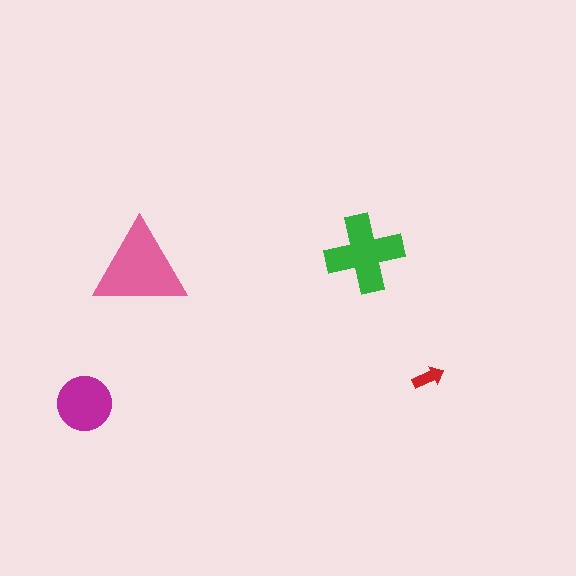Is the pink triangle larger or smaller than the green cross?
Larger.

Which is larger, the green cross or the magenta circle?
The green cross.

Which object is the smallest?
The red arrow.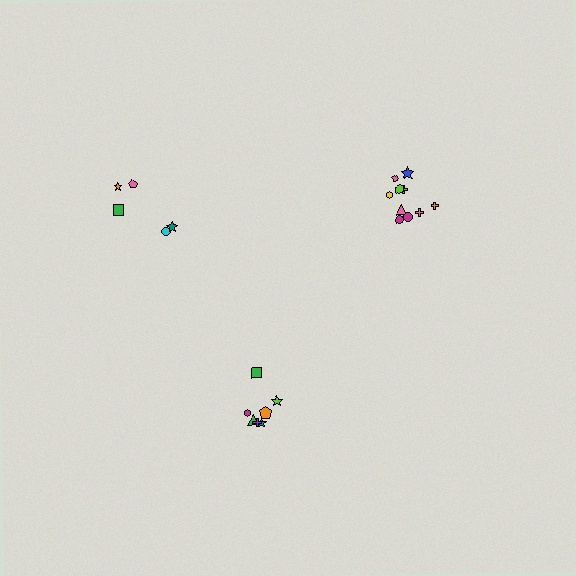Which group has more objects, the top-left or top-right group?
The top-right group.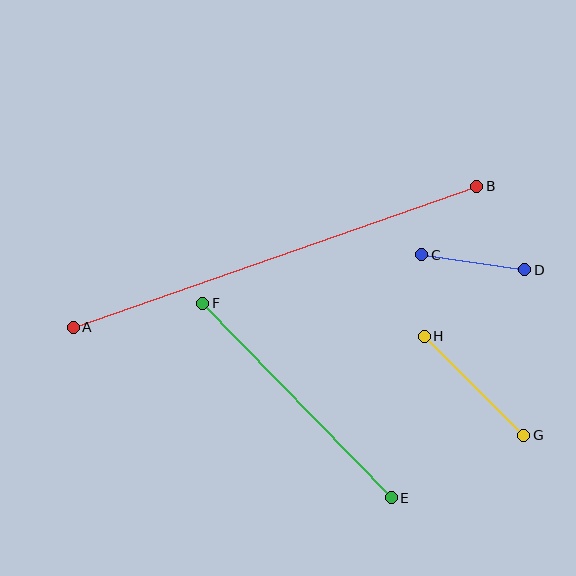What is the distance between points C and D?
The distance is approximately 104 pixels.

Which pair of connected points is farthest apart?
Points A and B are farthest apart.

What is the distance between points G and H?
The distance is approximately 140 pixels.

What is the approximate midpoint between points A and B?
The midpoint is at approximately (275, 257) pixels.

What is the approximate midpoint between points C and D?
The midpoint is at approximately (473, 262) pixels.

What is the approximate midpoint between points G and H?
The midpoint is at approximately (474, 386) pixels.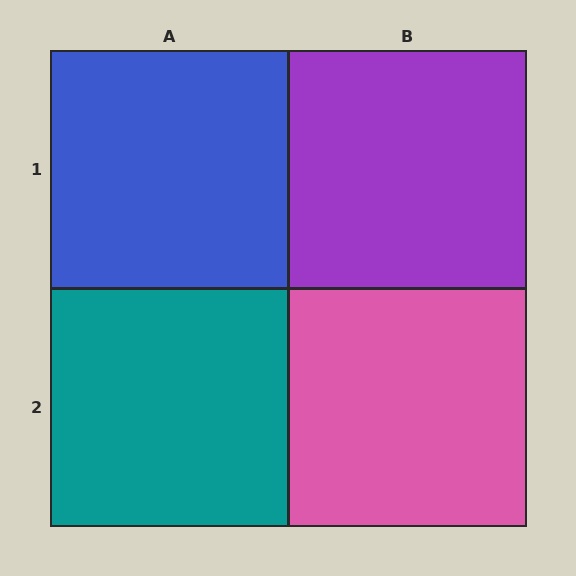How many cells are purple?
1 cell is purple.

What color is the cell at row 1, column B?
Purple.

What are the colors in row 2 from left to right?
Teal, pink.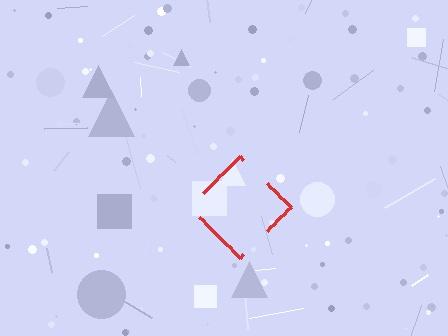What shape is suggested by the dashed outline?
The dashed outline suggests a diamond.